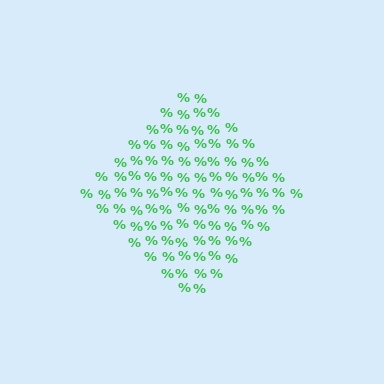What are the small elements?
The small elements are percent signs.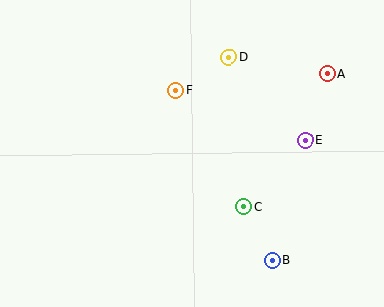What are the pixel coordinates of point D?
Point D is at (229, 58).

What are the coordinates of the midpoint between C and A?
The midpoint between C and A is at (285, 141).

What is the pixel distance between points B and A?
The distance between B and A is 194 pixels.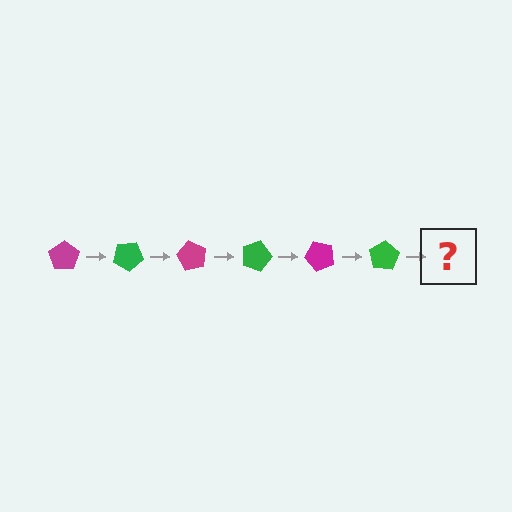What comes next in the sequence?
The next element should be a magenta pentagon, rotated 180 degrees from the start.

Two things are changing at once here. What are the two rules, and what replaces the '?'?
The two rules are that it rotates 30 degrees each step and the color cycles through magenta and green. The '?' should be a magenta pentagon, rotated 180 degrees from the start.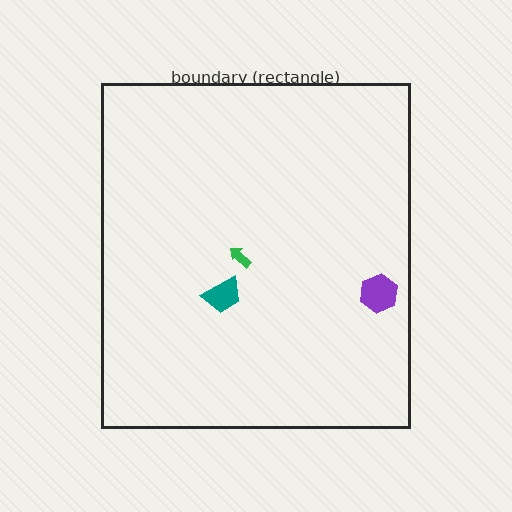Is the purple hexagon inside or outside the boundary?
Inside.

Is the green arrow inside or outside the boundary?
Inside.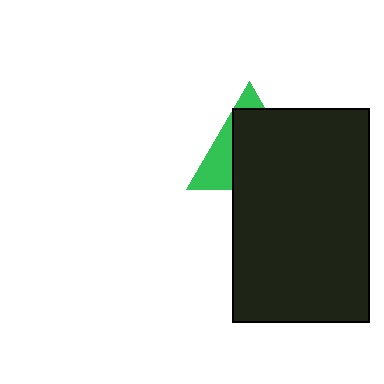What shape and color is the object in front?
The object in front is a black rectangle.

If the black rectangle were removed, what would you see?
You would see the complete green triangle.